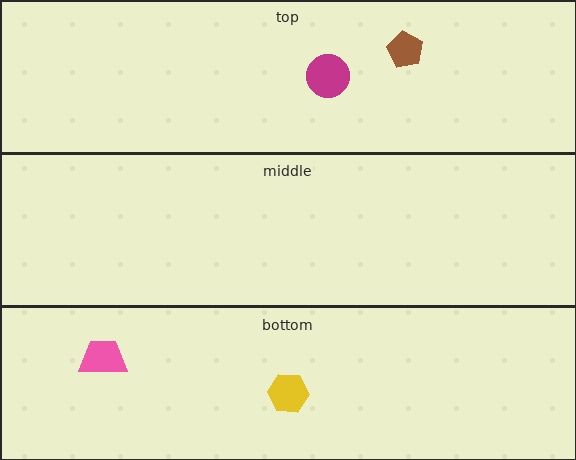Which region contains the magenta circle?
The top region.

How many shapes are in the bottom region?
2.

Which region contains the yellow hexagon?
The bottom region.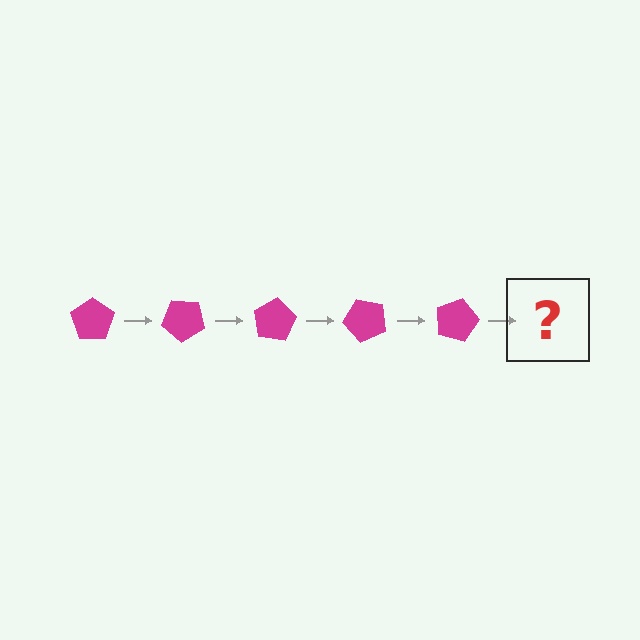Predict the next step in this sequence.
The next step is a magenta pentagon rotated 200 degrees.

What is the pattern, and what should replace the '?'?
The pattern is that the pentagon rotates 40 degrees each step. The '?' should be a magenta pentagon rotated 200 degrees.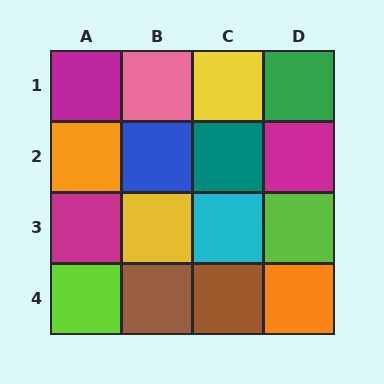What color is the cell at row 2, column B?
Blue.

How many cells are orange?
2 cells are orange.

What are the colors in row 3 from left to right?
Magenta, yellow, cyan, lime.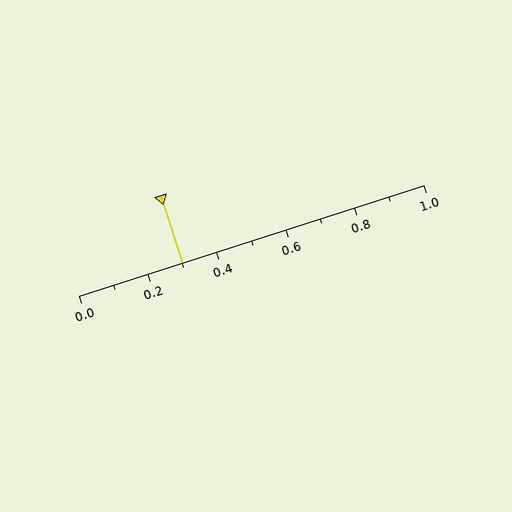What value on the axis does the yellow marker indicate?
The marker indicates approximately 0.3.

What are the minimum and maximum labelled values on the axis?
The axis runs from 0.0 to 1.0.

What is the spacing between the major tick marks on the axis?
The major ticks are spaced 0.2 apart.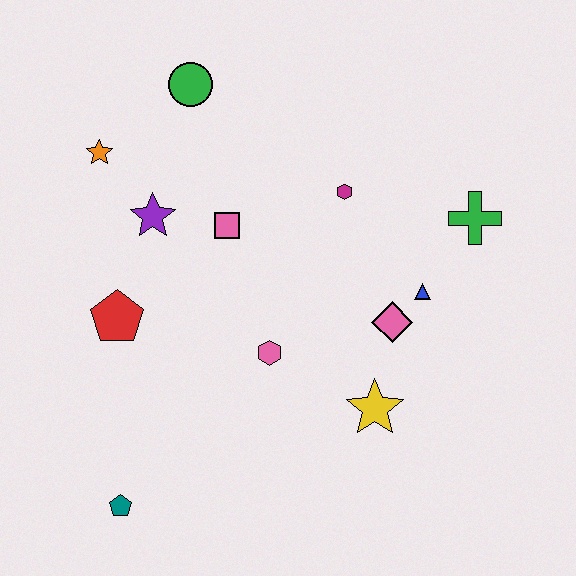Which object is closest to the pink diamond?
The blue triangle is closest to the pink diamond.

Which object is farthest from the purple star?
The green cross is farthest from the purple star.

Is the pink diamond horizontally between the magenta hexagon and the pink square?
No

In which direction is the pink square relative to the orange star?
The pink square is to the right of the orange star.